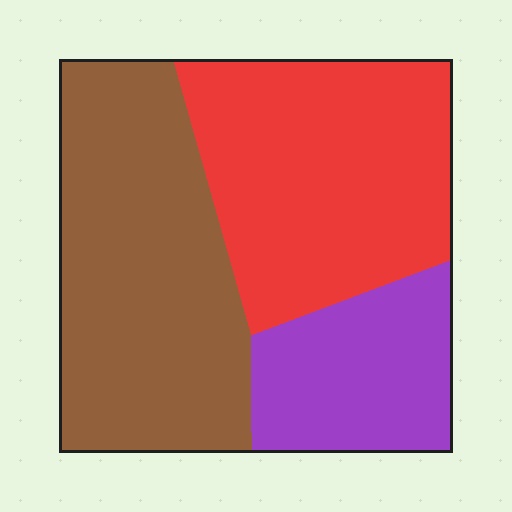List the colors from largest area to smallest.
From largest to smallest: brown, red, purple.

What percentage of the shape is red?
Red covers about 40% of the shape.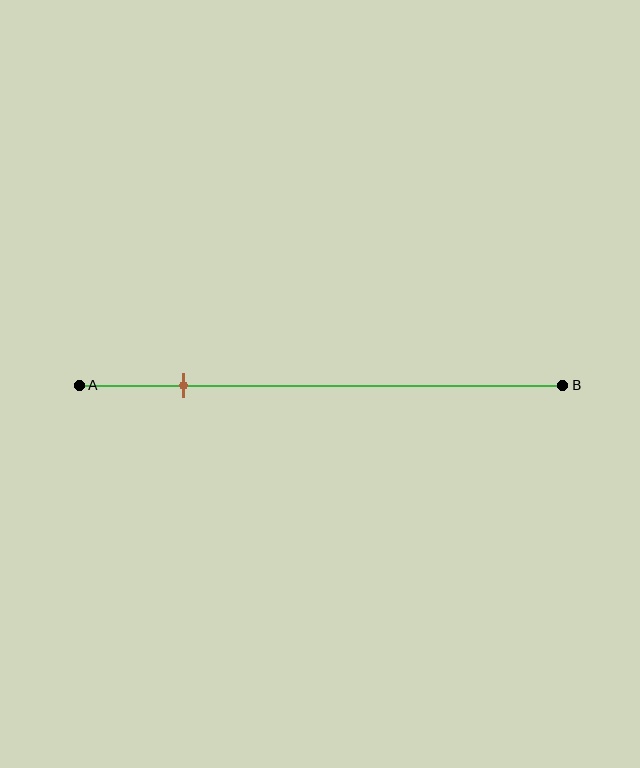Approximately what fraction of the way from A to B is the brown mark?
The brown mark is approximately 20% of the way from A to B.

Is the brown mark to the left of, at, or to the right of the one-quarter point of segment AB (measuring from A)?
The brown mark is to the left of the one-quarter point of segment AB.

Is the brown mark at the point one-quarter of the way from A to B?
No, the mark is at about 20% from A, not at the 25% one-quarter point.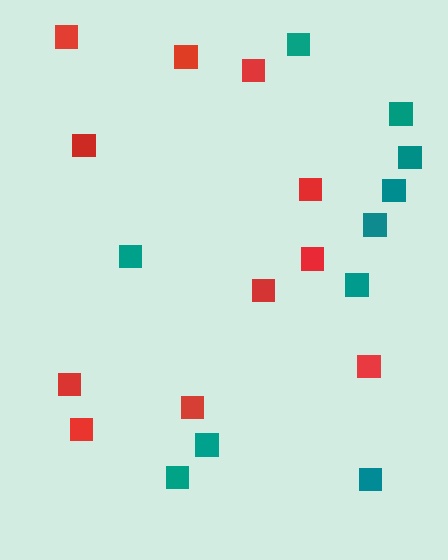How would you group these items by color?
There are 2 groups: one group of red squares (11) and one group of teal squares (10).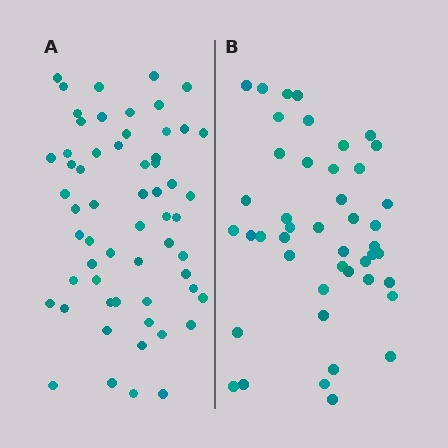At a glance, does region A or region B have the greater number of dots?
Region A (the left region) has more dots.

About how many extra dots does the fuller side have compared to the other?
Region A has approximately 15 more dots than region B.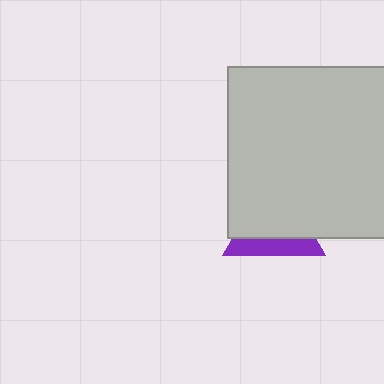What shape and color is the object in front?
The object in front is a light gray rectangle.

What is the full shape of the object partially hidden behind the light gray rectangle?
The partially hidden object is a purple triangle.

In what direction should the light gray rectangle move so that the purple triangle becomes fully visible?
The light gray rectangle should move up. That is the shortest direction to clear the overlap and leave the purple triangle fully visible.